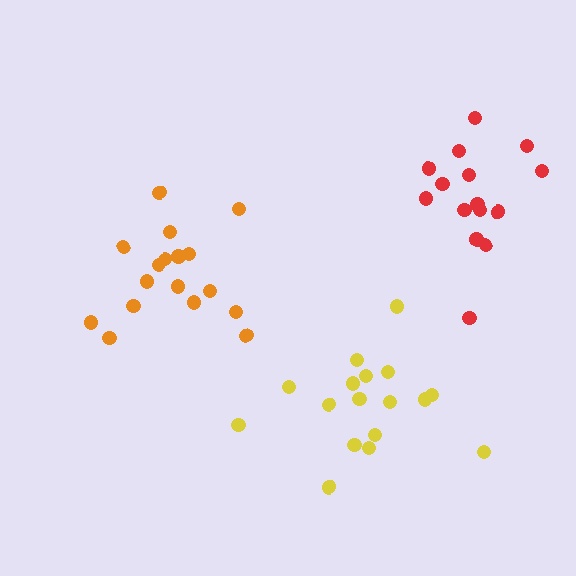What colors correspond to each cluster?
The clusters are colored: orange, red, yellow.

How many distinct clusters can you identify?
There are 3 distinct clusters.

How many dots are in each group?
Group 1: 17 dots, Group 2: 15 dots, Group 3: 17 dots (49 total).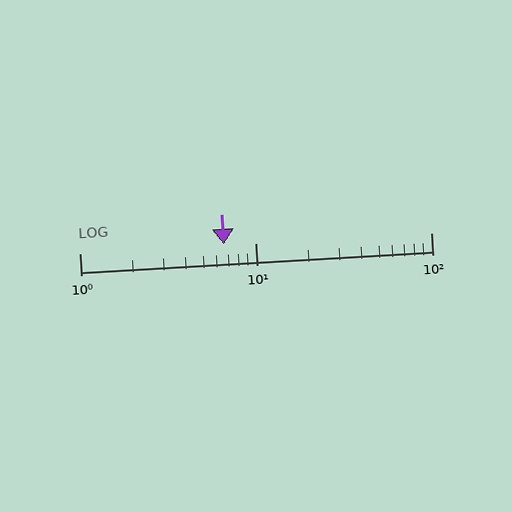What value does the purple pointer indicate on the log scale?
The pointer indicates approximately 6.6.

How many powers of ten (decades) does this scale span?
The scale spans 2 decades, from 1 to 100.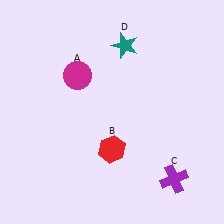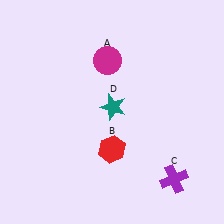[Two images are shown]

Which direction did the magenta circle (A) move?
The magenta circle (A) moved right.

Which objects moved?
The objects that moved are: the magenta circle (A), the teal star (D).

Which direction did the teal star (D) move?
The teal star (D) moved down.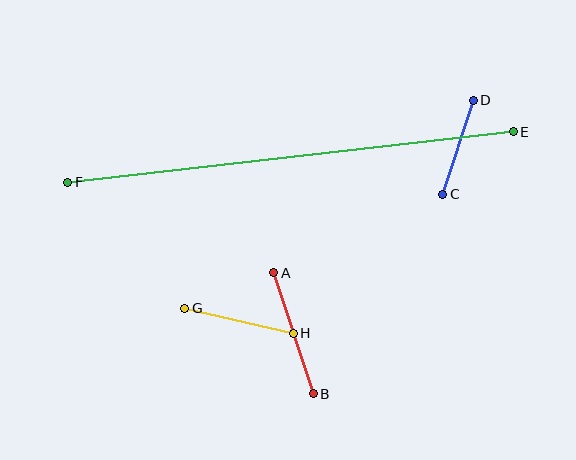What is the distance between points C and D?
The distance is approximately 99 pixels.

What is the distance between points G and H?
The distance is approximately 111 pixels.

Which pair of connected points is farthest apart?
Points E and F are farthest apart.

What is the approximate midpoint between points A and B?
The midpoint is at approximately (294, 333) pixels.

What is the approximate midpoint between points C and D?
The midpoint is at approximately (458, 147) pixels.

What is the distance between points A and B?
The distance is approximately 127 pixels.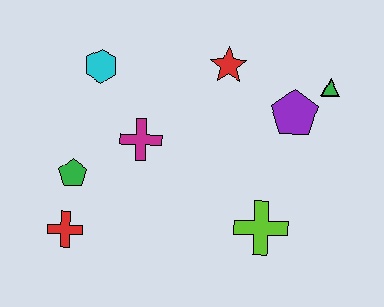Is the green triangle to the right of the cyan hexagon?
Yes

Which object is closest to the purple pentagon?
The green triangle is closest to the purple pentagon.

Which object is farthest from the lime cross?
The cyan hexagon is farthest from the lime cross.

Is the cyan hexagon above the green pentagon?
Yes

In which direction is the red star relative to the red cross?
The red star is above the red cross.